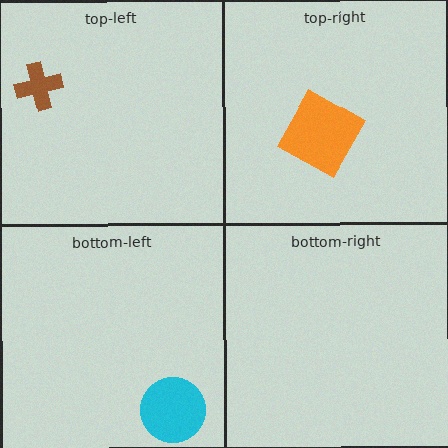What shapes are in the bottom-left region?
The cyan circle.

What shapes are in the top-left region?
The brown cross.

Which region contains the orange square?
The top-right region.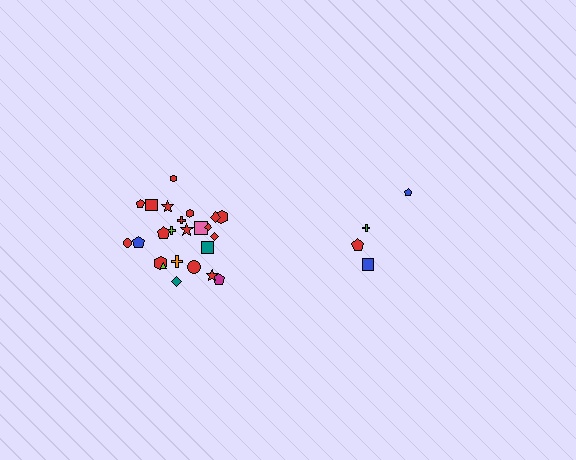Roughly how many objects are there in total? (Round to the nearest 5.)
Roughly 30 objects in total.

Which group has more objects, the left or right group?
The left group.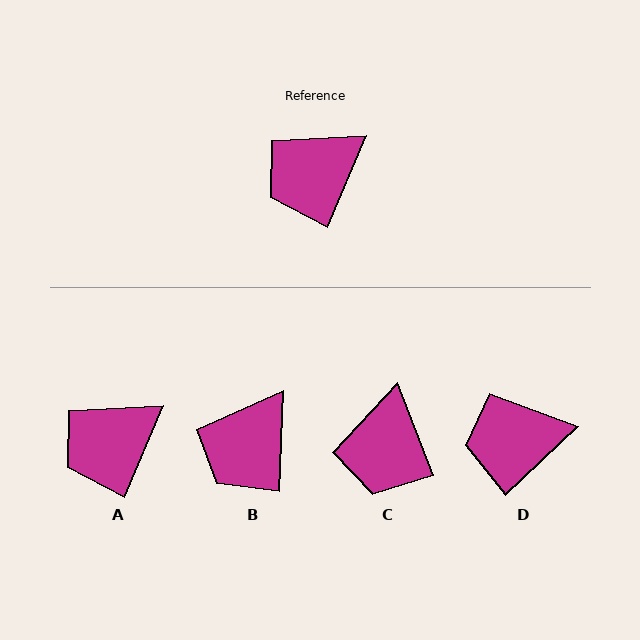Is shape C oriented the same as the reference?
No, it is off by about 44 degrees.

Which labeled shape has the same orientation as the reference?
A.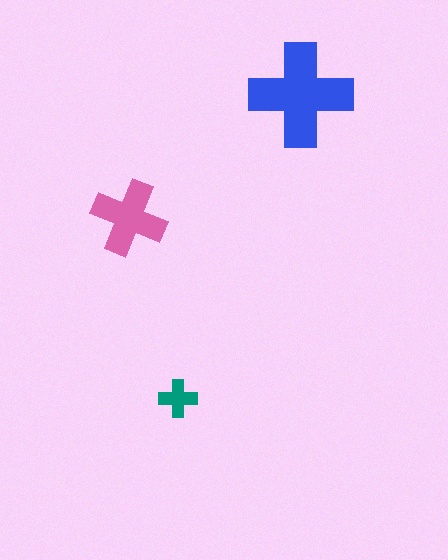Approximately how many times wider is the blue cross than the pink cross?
About 1.5 times wider.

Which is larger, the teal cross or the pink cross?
The pink one.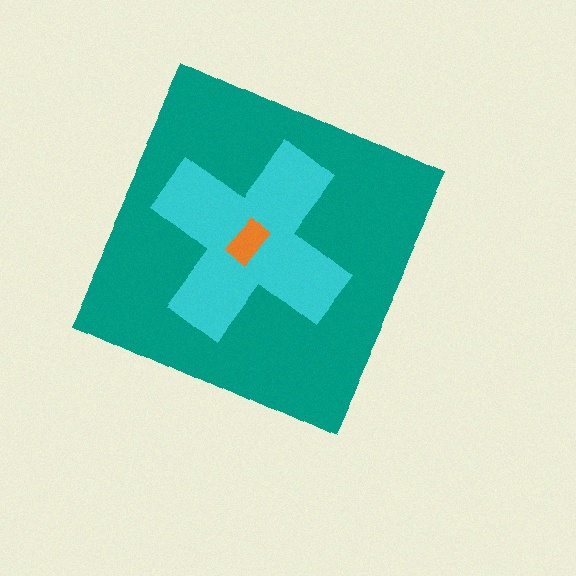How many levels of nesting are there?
3.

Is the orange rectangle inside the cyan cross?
Yes.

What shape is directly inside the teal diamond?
The cyan cross.